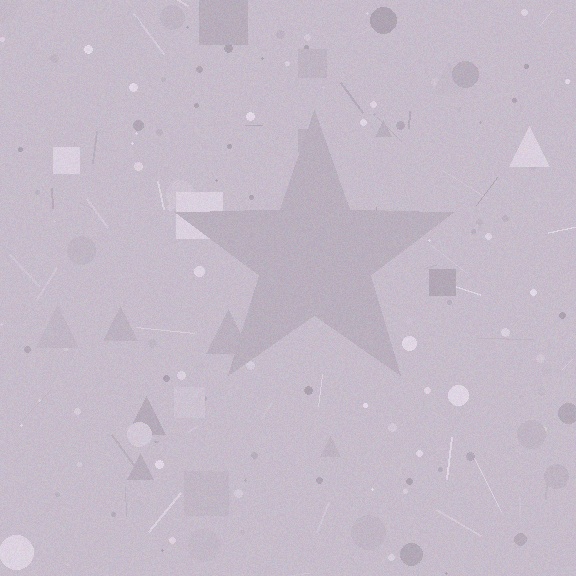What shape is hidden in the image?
A star is hidden in the image.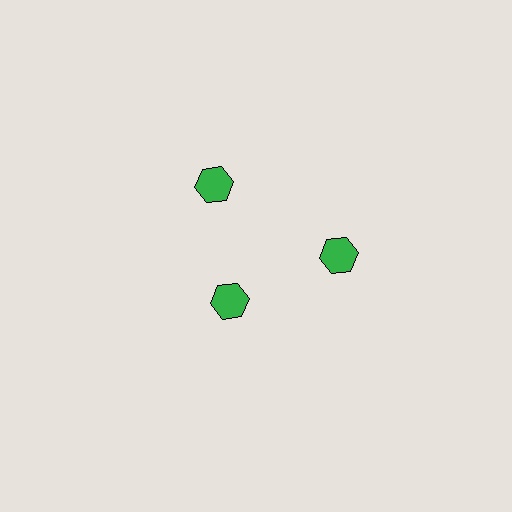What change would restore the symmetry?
The symmetry would be restored by moving it outward, back onto the ring so that all 3 hexagons sit at equal angles and equal distance from the center.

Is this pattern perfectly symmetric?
No. The 3 green hexagons are arranged in a ring, but one element near the 7 o'clock position is pulled inward toward the center, breaking the 3-fold rotational symmetry.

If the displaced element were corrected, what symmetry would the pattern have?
It would have 3-fold rotational symmetry — the pattern would map onto itself every 120 degrees.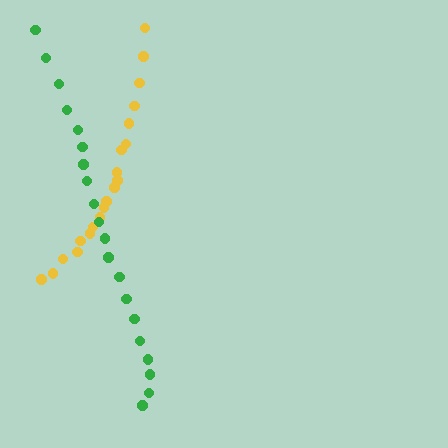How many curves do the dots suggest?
There are 2 distinct paths.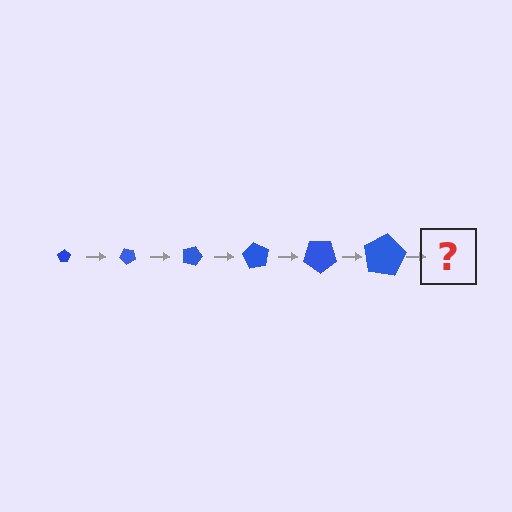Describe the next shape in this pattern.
It should be a pentagon, larger than the previous one and rotated 270 degrees from the start.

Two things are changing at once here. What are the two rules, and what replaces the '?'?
The two rules are that the pentagon grows larger each step and it rotates 45 degrees each step. The '?' should be a pentagon, larger than the previous one and rotated 270 degrees from the start.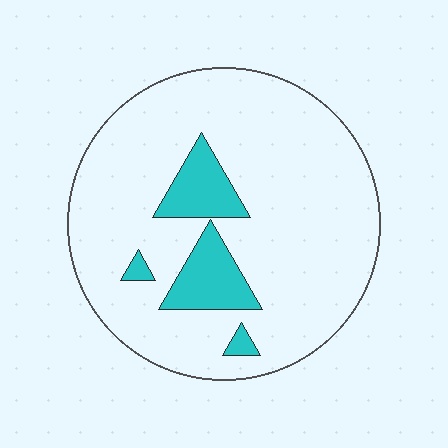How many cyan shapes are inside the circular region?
4.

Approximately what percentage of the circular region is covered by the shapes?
Approximately 15%.